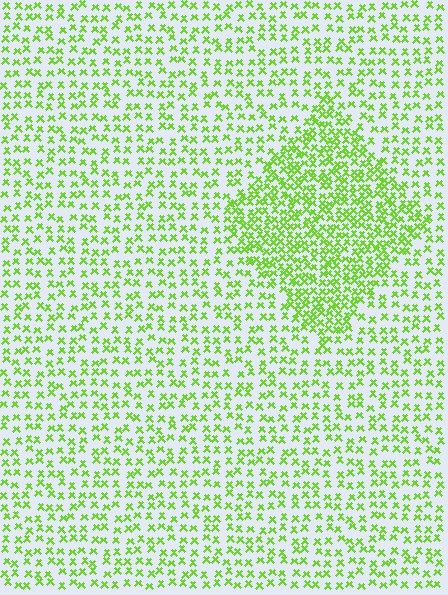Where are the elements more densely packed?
The elements are more densely packed inside the diamond boundary.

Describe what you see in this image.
The image contains small lime elements arranged at two different densities. A diamond-shaped region is visible where the elements are more densely packed than the surrounding area.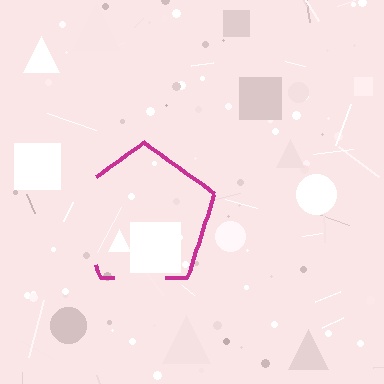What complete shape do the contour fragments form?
The contour fragments form a pentagon.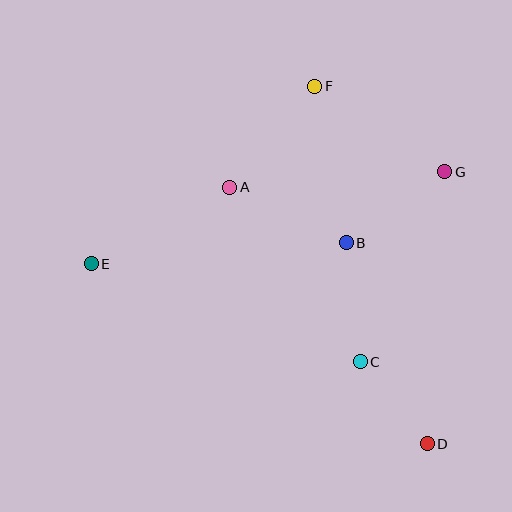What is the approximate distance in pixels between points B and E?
The distance between B and E is approximately 256 pixels.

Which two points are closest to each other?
Points C and D are closest to each other.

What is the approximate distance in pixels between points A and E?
The distance between A and E is approximately 159 pixels.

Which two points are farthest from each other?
Points D and E are farthest from each other.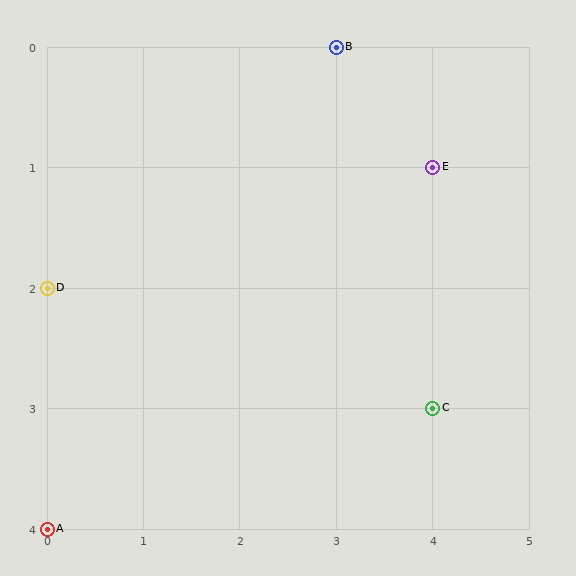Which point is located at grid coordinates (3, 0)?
Point B is at (3, 0).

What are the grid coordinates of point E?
Point E is at grid coordinates (4, 1).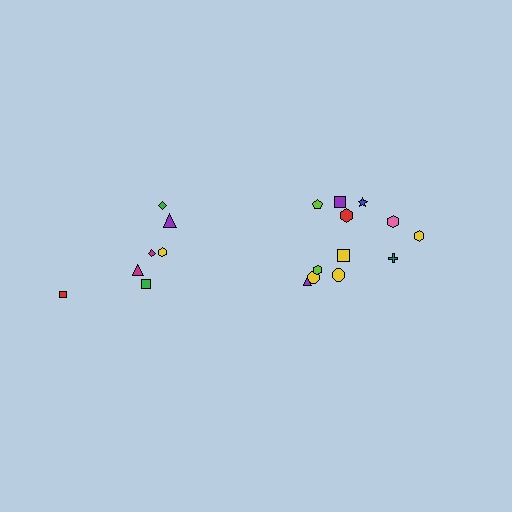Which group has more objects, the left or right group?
The right group.